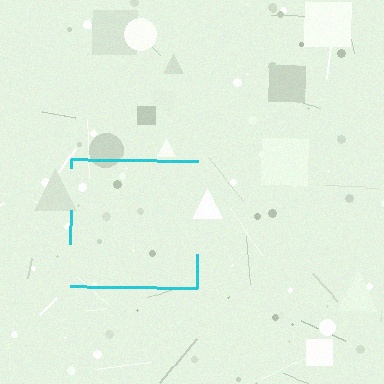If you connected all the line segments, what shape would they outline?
They would outline a square.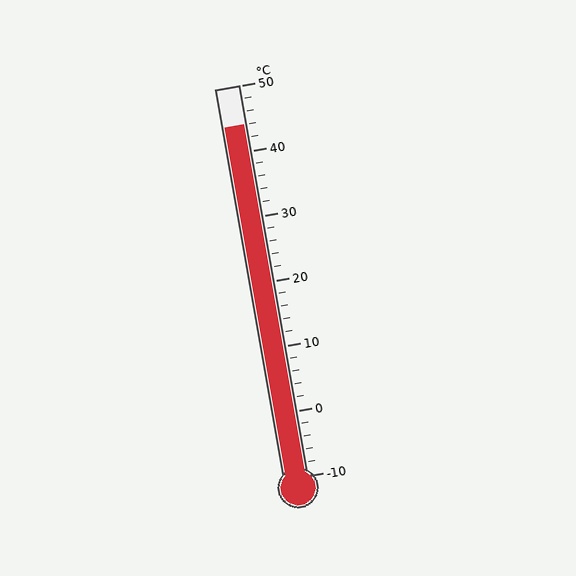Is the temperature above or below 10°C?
The temperature is above 10°C.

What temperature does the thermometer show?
The thermometer shows approximately 44°C.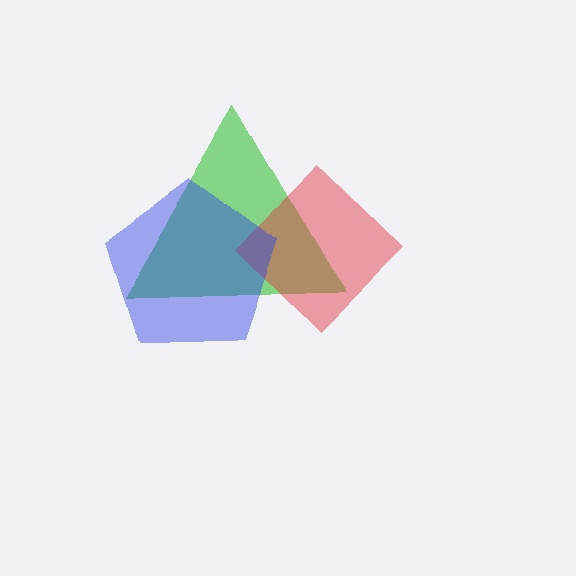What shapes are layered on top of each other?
The layered shapes are: a green triangle, a red diamond, a blue pentagon.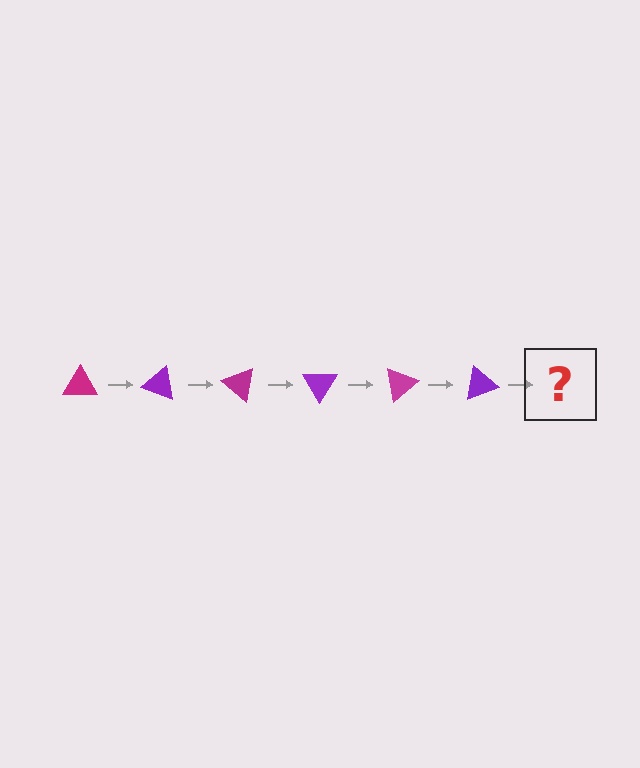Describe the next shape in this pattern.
It should be a magenta triangle, rotated 120 degrees from the start.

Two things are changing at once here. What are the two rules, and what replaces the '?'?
The two rules are that it rotates 20 degrees each step and the color cycles through magenta and purple. The '?' should be a magenta triangle, rotated 120 degrees from the start.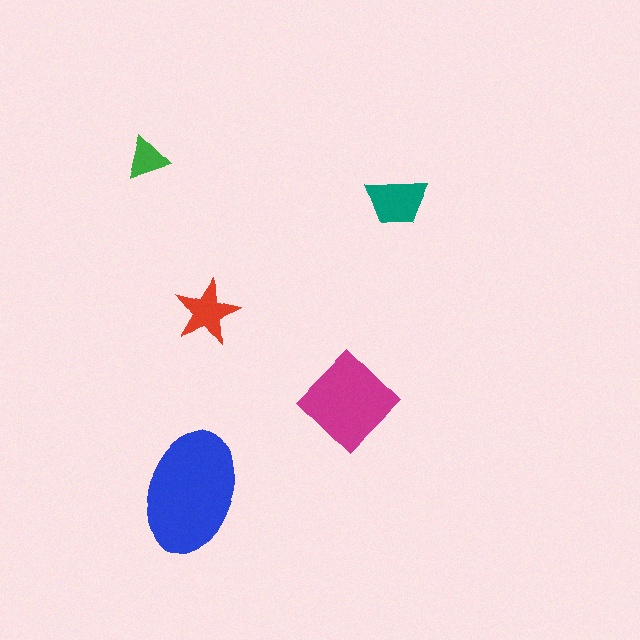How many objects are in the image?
There are 5 objects in the image.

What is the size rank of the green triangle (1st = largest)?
5th.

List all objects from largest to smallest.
The blue ellipse, the magenta diamond, the teal trapezoid, the red star, the green triangle.